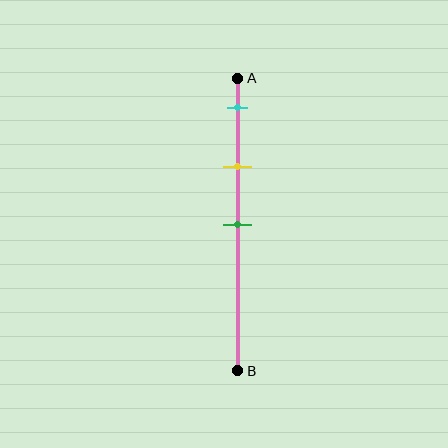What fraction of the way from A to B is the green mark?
The green mark is approximately 50% (0.5) of the way from A to B.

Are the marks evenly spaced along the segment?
Yes, the marks are approximately evenly spaced.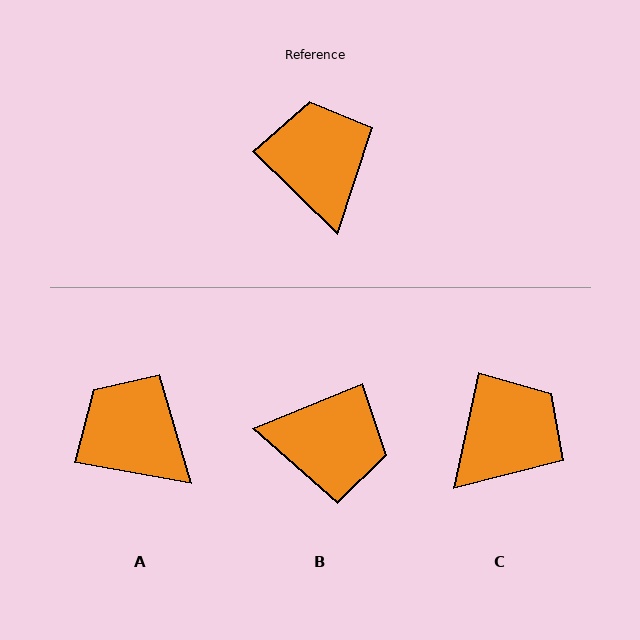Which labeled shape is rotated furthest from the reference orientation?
B, about 113 degrees away.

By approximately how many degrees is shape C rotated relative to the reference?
Approximately 57 degrees clockwise.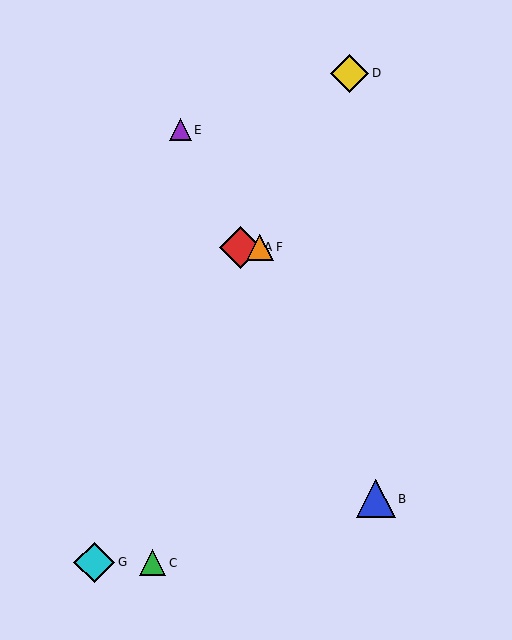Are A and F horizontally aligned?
Yes, both are at y≈247.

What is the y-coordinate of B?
Object B is at y≈499.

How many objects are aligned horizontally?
2 objects (A, F) are aligned horizontally.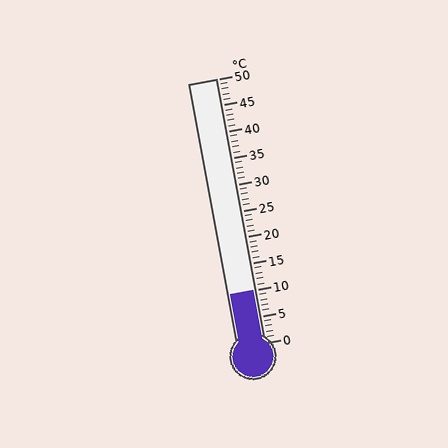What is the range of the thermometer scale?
The thermometer scale ranges from 0°C to 50°C.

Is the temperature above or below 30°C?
The temperature is below 30°C.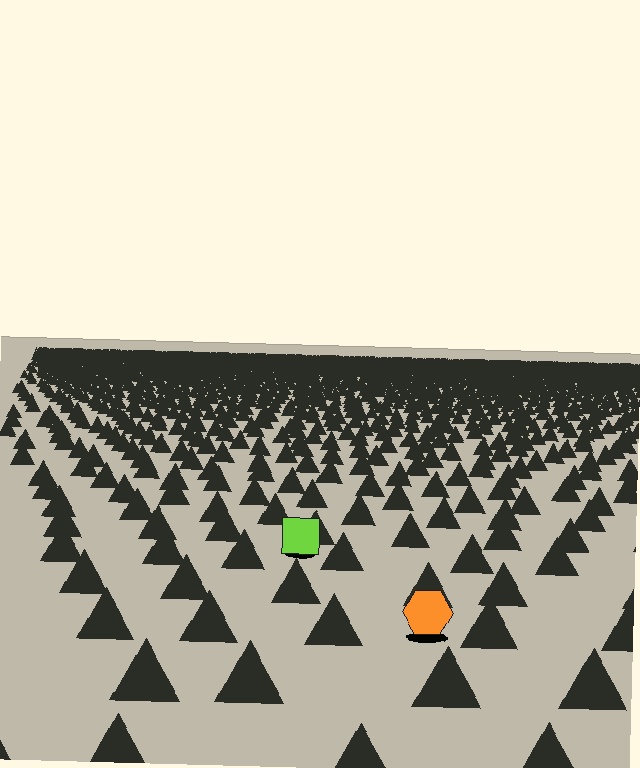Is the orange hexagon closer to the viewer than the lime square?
Yes. The orange hexagon is closer — you can tell from the texture gradient: the ground texture is coarser near it.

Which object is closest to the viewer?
The orange hexagon is closest. The texture marks near it are larger and more spread out.